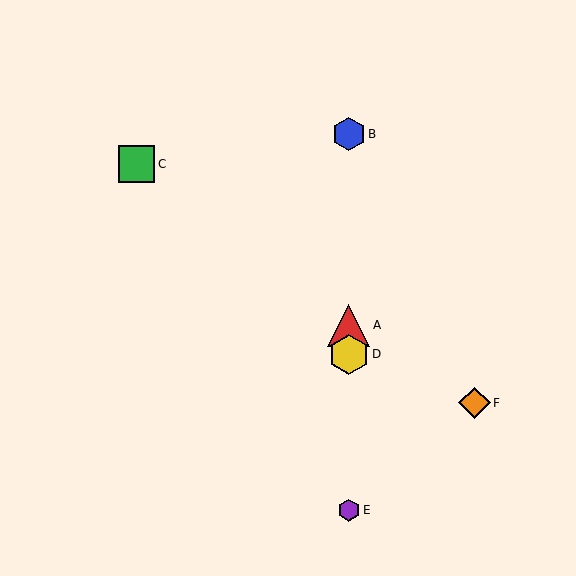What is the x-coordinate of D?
Object D is at x≈349.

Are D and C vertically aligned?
No, D is at x≈349 and C is at x≈137.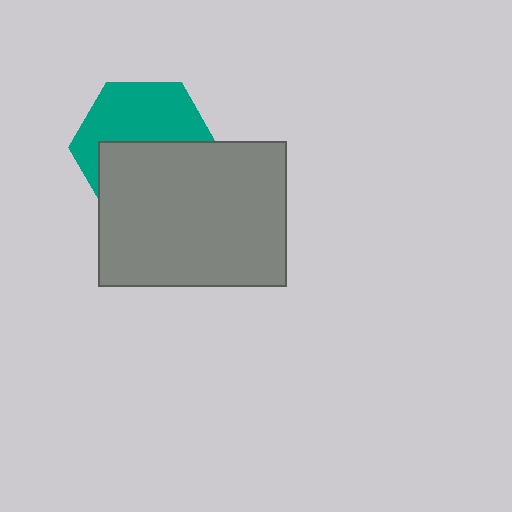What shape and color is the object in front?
The object in front is a gray rectangle.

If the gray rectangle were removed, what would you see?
You would see the complete teal hexagon.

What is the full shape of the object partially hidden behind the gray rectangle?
The partially hidden object is a teal hexagon.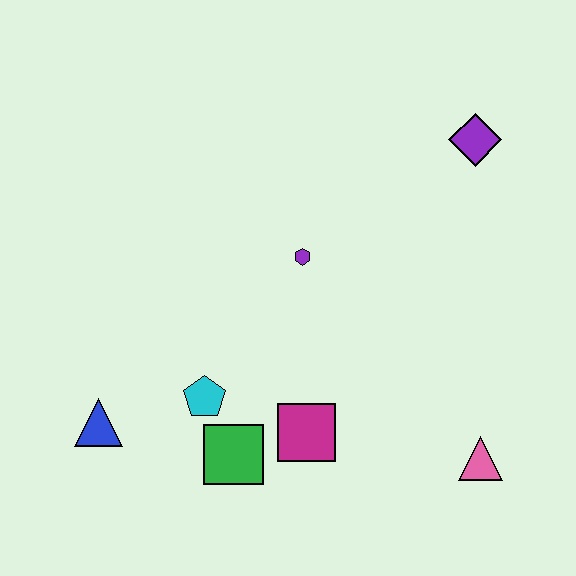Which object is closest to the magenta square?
The green square is closest to the magenta square.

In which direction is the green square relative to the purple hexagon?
The green square is below the purple hexagon.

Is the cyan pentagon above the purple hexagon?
No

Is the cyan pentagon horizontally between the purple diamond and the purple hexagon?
No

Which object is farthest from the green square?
The purple diamond is farthest from the green square.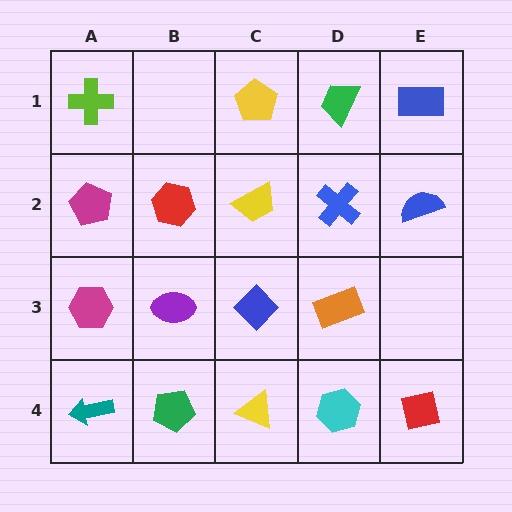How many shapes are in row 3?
4 shapes.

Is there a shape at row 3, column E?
No, that cell is empty.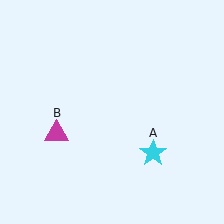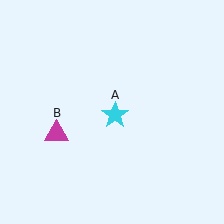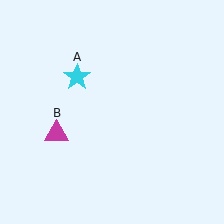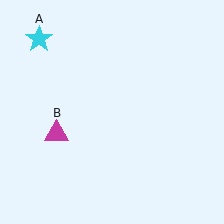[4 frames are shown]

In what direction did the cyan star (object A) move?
The cyan star (object A) moved up and to the left.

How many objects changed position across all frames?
1 object changed position: cyan star (object A).